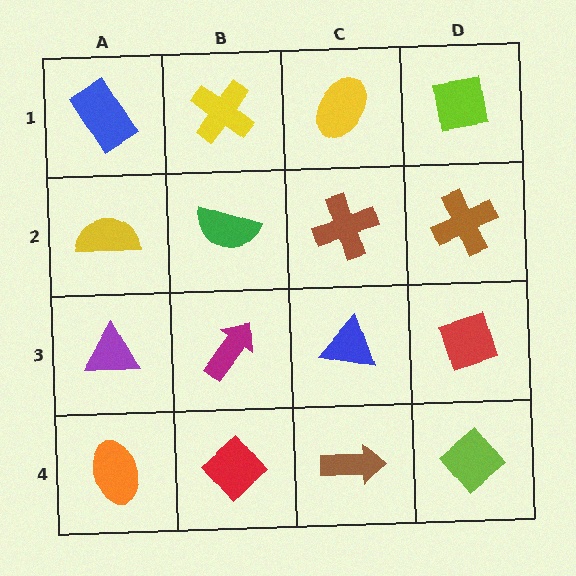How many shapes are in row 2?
4 shapes.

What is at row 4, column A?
An orange ellipse.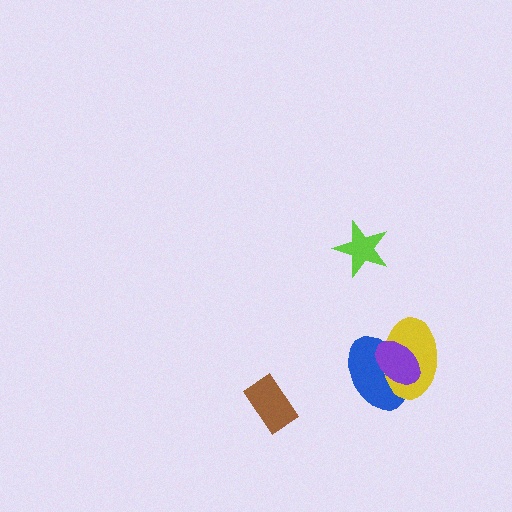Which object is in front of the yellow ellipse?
The purple ellipse is in front of the yellow ellipse.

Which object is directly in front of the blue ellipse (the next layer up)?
The yellow ellipse is directly in front of the blue ellipse.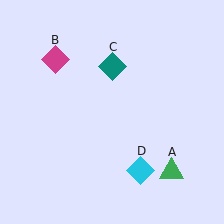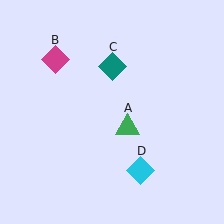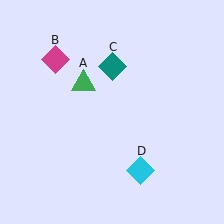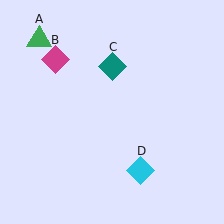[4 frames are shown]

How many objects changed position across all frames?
1 object changed position: green triangle (object A).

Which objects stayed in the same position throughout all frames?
Magenta diamond (object B) and teal diamond (object C) and cyan diamond (object D) remained stationary.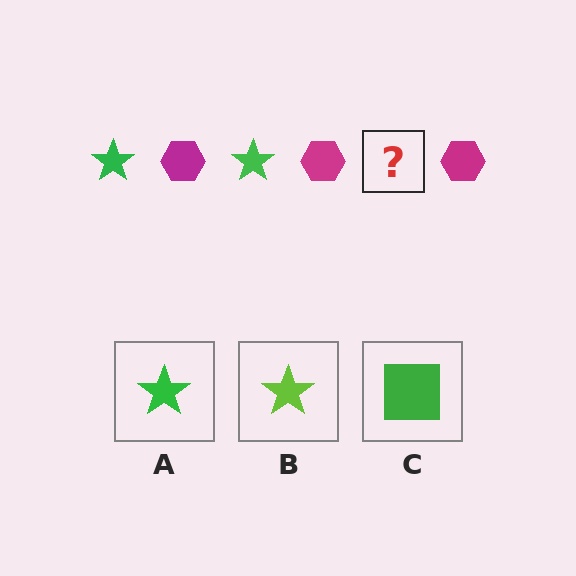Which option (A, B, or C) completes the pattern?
A.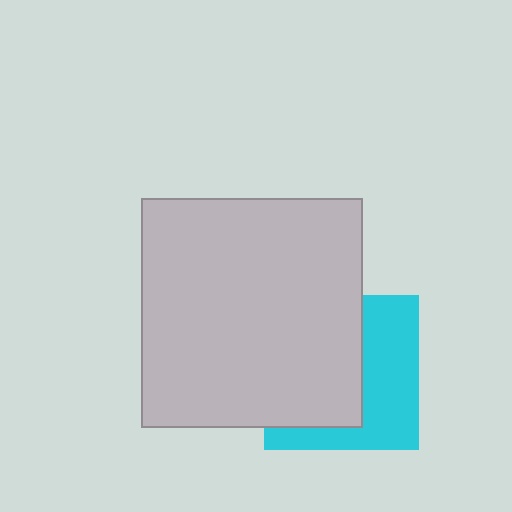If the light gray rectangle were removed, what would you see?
You would see the complete cyan square.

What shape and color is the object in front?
The object in front is a light gray rectangle.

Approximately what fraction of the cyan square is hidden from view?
Roughly 55% of the cyan square is hidden behind the light gray rectangle.